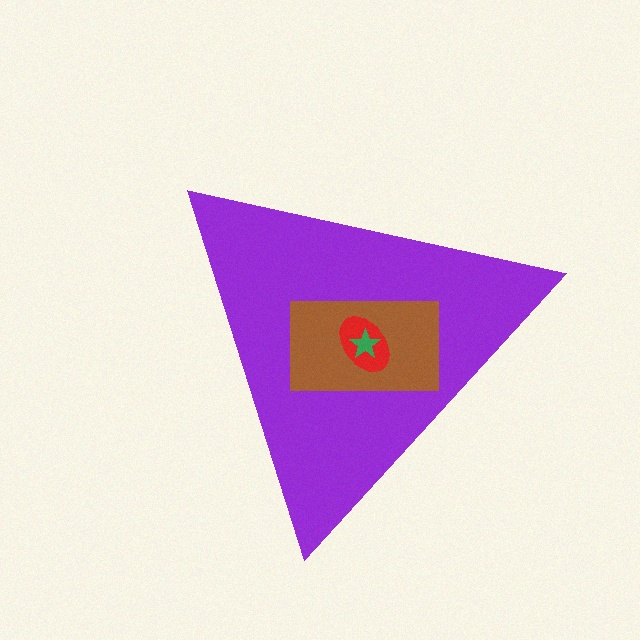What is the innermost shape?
The green star.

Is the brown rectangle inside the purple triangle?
Yes.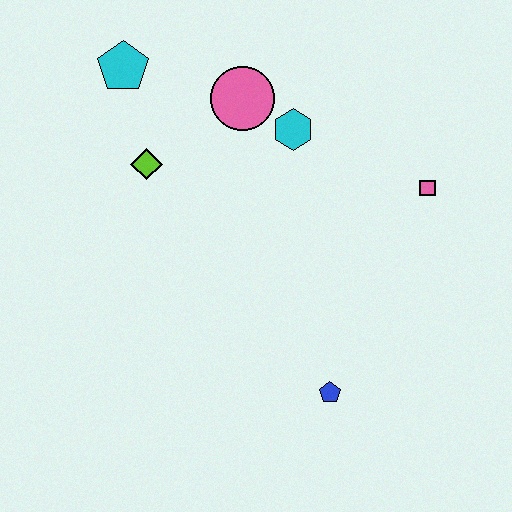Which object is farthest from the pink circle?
The blue pentagon is farthest from the pink circle.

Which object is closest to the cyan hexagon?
The pink circle is closest to the cyan hexagon.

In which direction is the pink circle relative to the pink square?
The pink circle is to the left of the pink square.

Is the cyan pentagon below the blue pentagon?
No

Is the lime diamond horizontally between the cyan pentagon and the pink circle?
Yes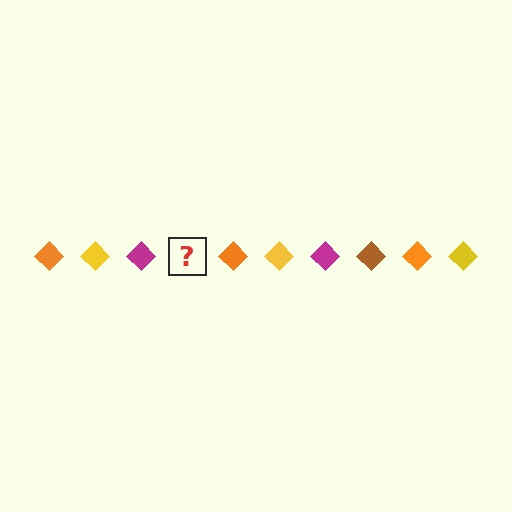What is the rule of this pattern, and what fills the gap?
The rule is that the pattern cycles through orange, yellow, magenta, brown diamonds. The gap should be filled with a brown diamond.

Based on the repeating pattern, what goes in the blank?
The blank should be a brown diamond.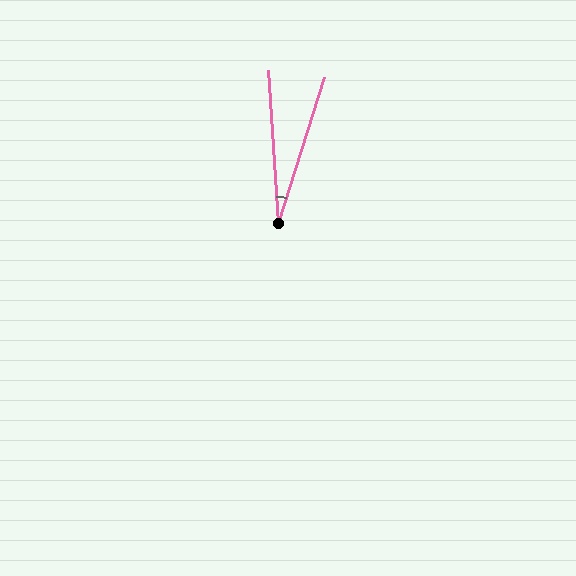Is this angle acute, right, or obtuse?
It is acute.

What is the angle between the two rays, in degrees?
Approximately 21 degrees.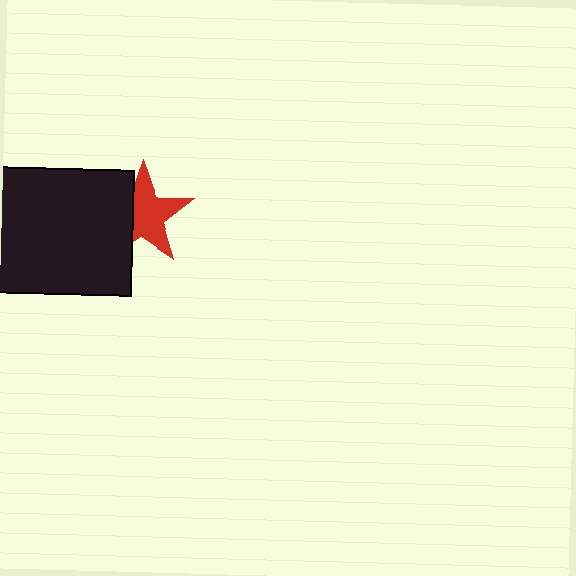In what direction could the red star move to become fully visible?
The red star could move right. That would shift it out from behind the black rectangle entirely.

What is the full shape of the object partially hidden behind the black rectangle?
The partially hidden object is a red star.